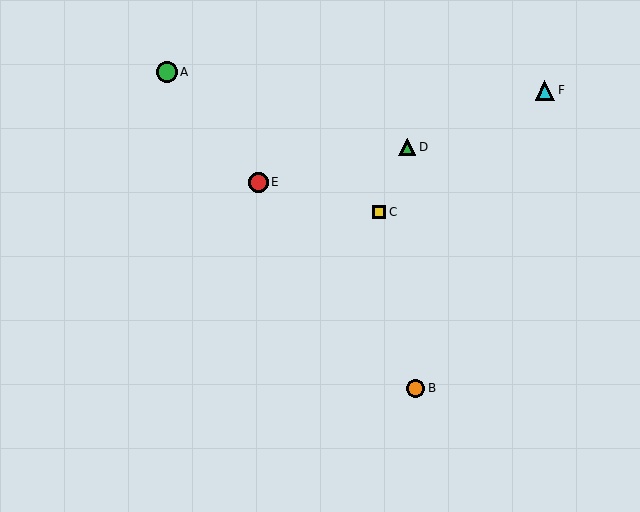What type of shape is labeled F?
Shape F is a cyan triangle.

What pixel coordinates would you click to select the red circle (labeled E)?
Click at (258, 182) to select the red circle E.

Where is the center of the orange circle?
The center of the orange circle is at (416, 388).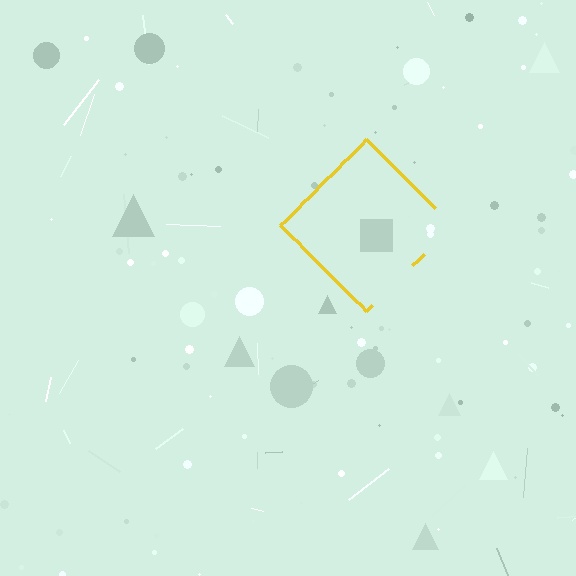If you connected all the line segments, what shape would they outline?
They would outline a diamond.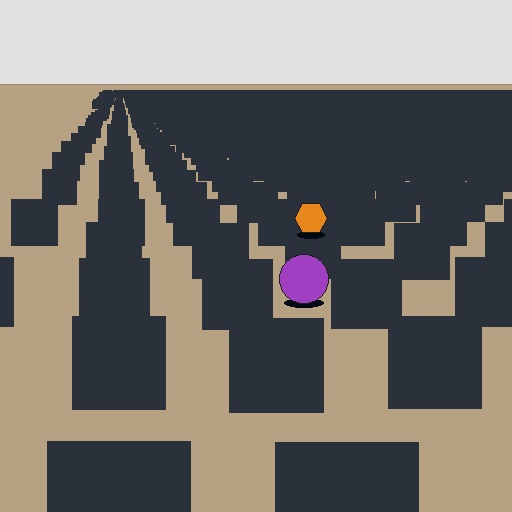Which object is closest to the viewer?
The purple circle is closest. The texture marks near it are larger and more spread out.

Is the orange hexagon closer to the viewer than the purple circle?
No. The purple circle is closer — you can tell from the texture gradient: the ground texture is coarser near it.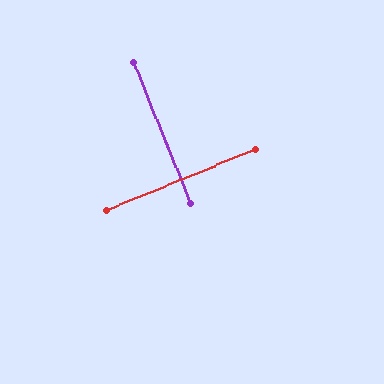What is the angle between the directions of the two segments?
Approximately 90 degrees.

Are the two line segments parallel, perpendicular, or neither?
Perpendicular — they meet at approximately 90°.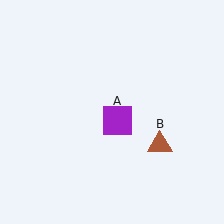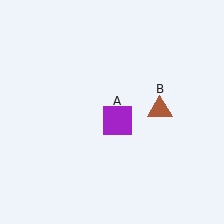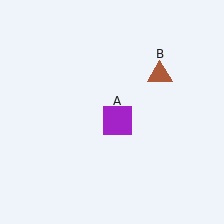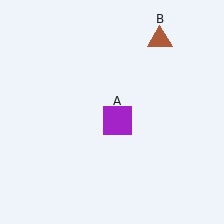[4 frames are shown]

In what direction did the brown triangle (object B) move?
The brown triangle (object B) moved up.